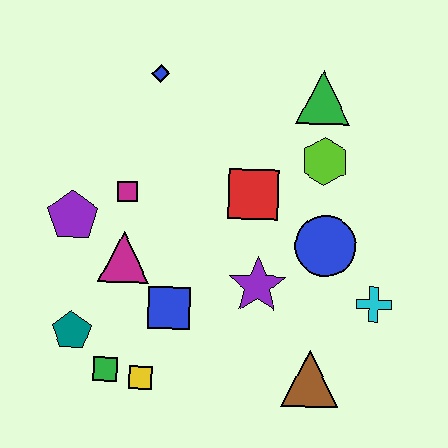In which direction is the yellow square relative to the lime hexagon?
The yellow square is below the lime hexagon.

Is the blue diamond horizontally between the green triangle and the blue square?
No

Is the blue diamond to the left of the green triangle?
Yes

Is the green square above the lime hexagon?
No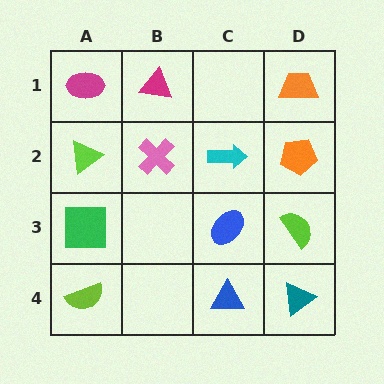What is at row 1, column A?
A magenta ellipse.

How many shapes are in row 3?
3 shapes.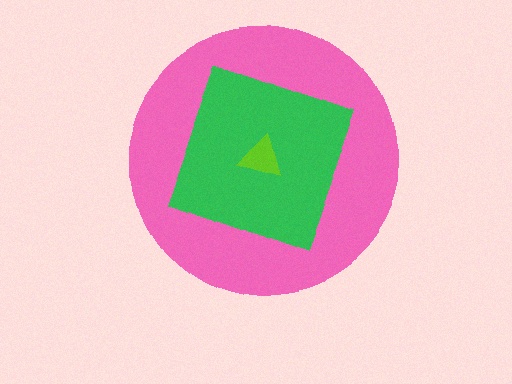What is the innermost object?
The lime triangle.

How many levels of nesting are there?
3.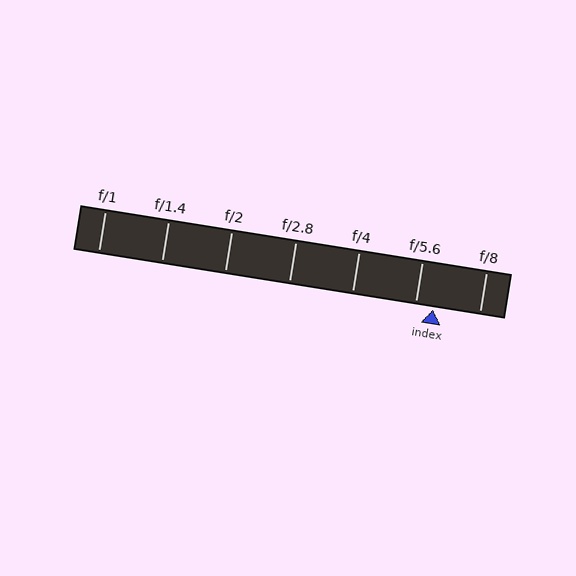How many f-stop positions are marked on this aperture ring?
There are 7 f-stop positions marked.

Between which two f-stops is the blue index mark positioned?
The index mark is between f/5.6 and f/8.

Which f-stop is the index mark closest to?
The index mark is closest to f/5.6.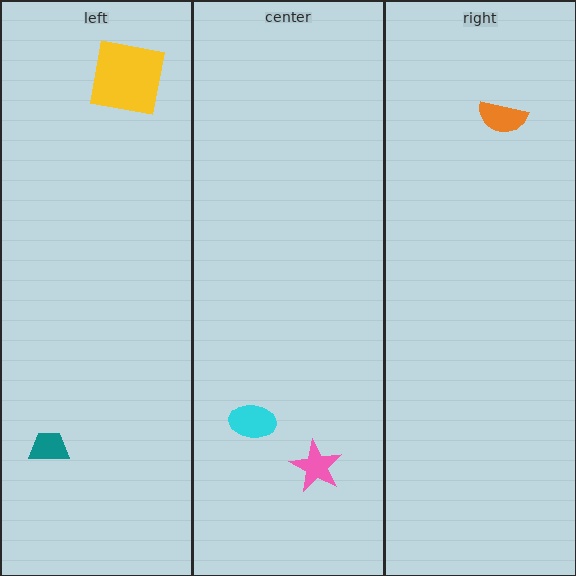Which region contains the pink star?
The center region.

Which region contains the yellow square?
The left region.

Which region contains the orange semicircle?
The right region.